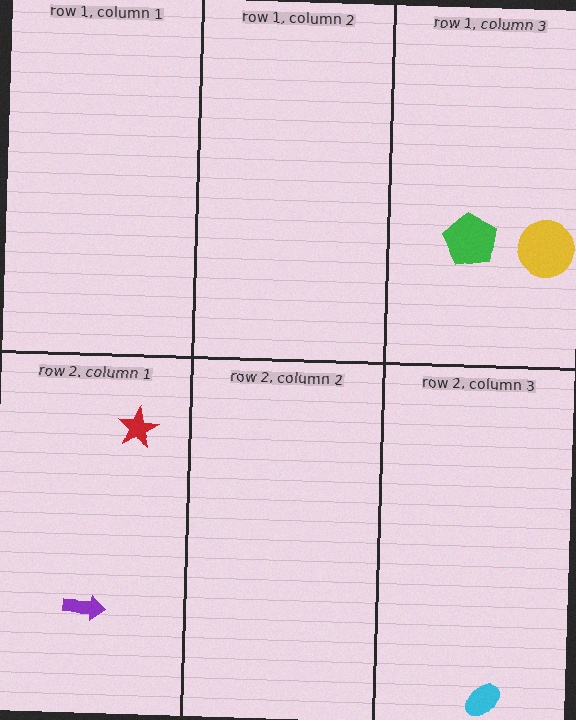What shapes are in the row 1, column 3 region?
The green pentagon, the yellow circle.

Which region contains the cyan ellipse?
The row 2, column 3 region.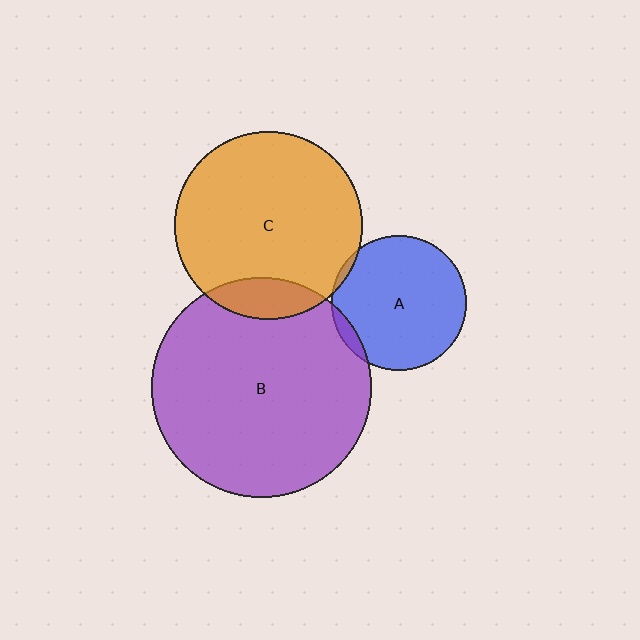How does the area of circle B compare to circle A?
Approximately 2.7 times.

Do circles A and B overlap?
Yes.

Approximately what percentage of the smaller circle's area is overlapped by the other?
Approximately 5%.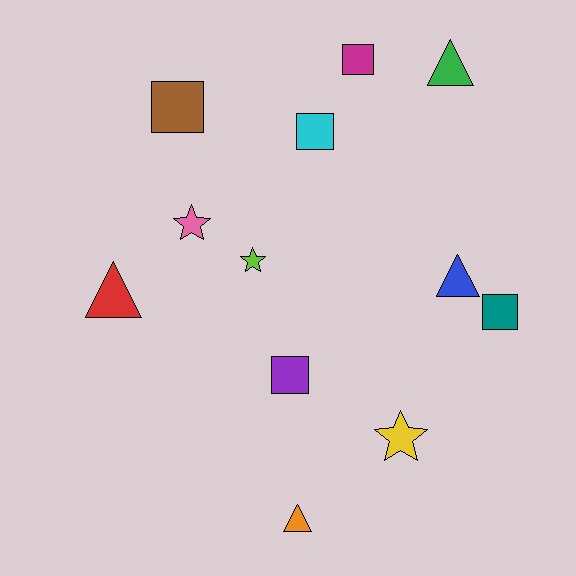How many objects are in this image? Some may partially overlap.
There are 12 objects.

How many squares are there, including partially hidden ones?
There are 5 squares.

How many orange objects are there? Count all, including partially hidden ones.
There is 1 orange object.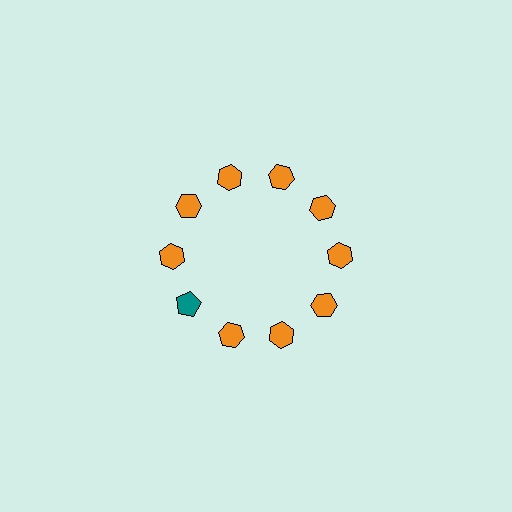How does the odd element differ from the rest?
It differs in both color (teal instead of orange) and shape (pentagon instead of hexagon).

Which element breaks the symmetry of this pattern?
The teal pentagon at roughly the 8 o'clock position breaks the symmetry. All other shapes are orange hexagons.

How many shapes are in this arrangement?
There are 10 shapes arranged in a ring pattern.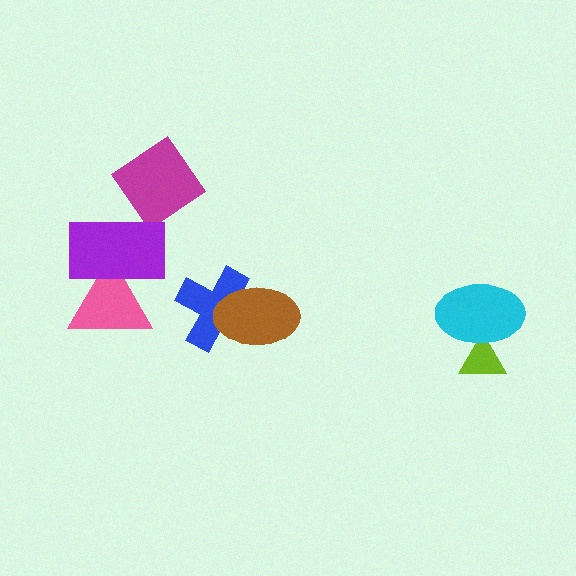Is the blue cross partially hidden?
Yes, it is partially covered by another shape.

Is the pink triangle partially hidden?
Yes, it is partially covered by another shape.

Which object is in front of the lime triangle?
The cyan ellipse is in front of the lime triangle.